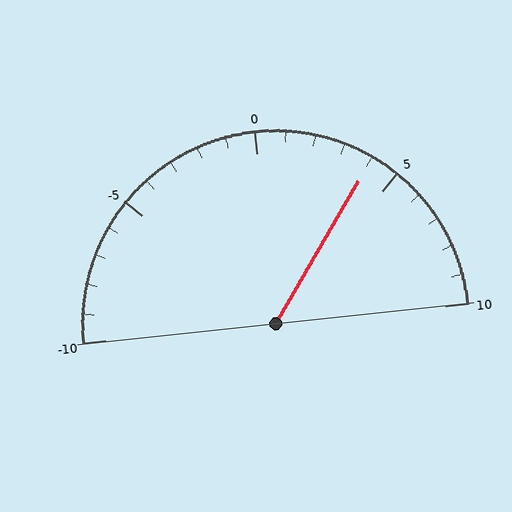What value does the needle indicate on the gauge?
The needle indicates approximately 4.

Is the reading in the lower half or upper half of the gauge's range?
The reading is in the upper half of the range (-10 to 10).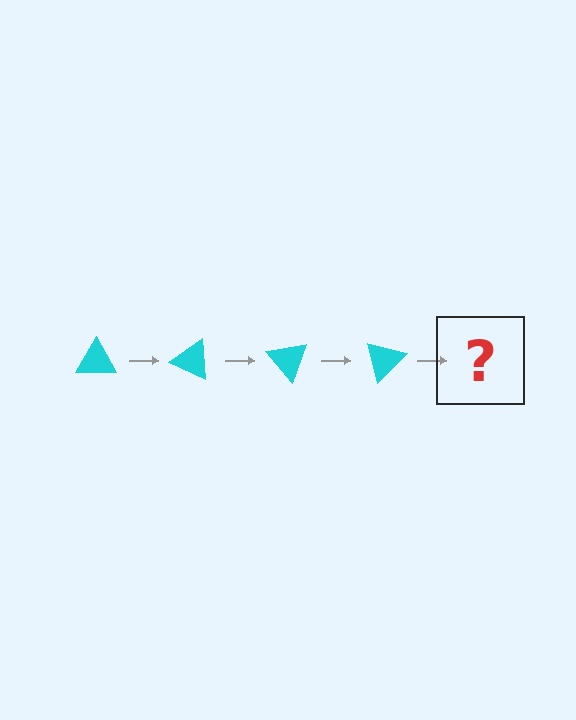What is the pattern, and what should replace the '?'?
The pattern is that the triangle rotates 25 degrees each step. The '?' should be a cyan triangle rotated 100 degrees.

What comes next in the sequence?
The next element should be a cyan triangle rotated 100 degrees.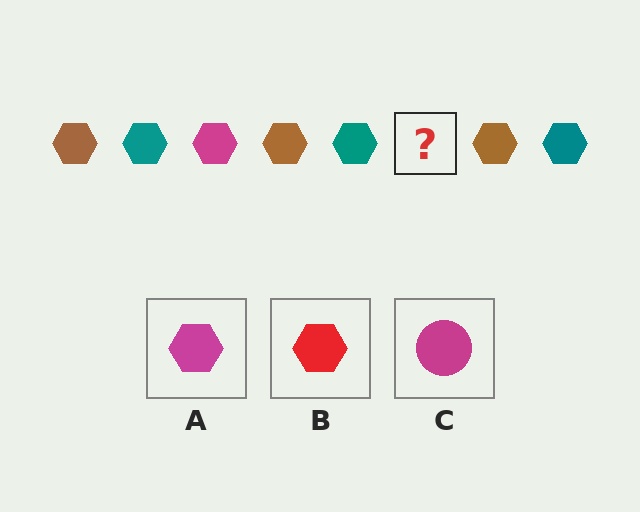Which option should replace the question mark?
Option A.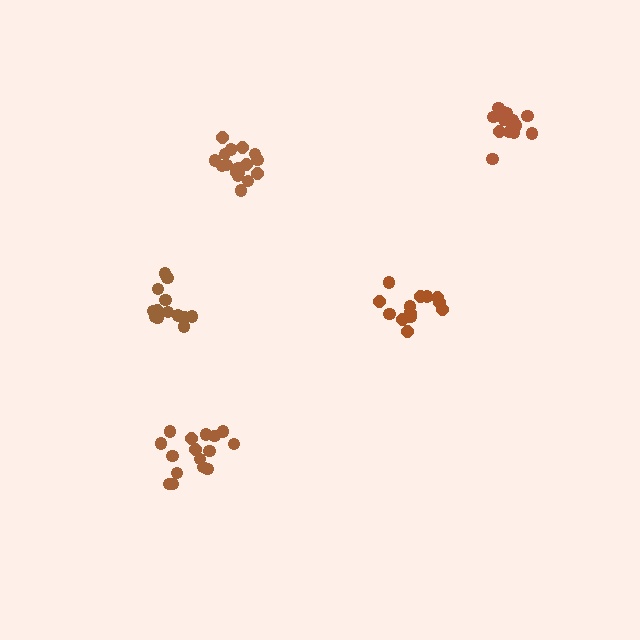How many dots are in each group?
Group 1: 17 dots, Group 2: 13 dots, Group 3: 14 dots, Group 4: 16 dots, Group 5: 14 dots (74 total).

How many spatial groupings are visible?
There are 5 spatial groupings.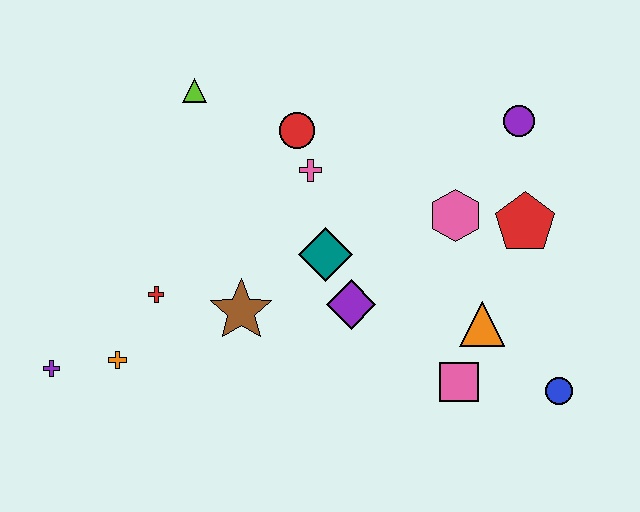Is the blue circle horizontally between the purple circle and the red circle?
No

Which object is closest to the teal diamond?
The purple diamond is closest to the teal diamond.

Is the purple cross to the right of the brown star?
No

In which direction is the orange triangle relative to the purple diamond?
The orange triangle is to the right of the purple diamond.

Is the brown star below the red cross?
Yes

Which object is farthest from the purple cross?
The purple circle is farthest from the purple cross.